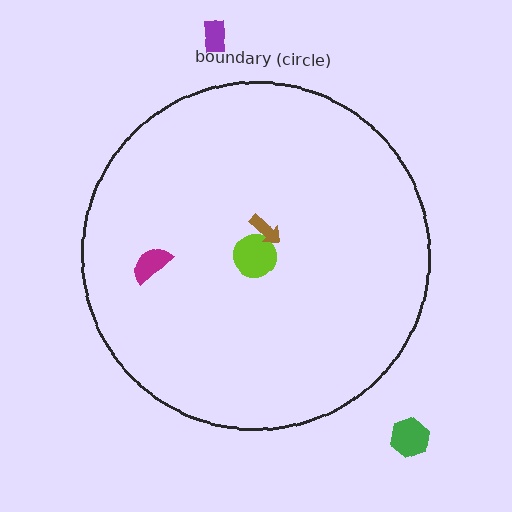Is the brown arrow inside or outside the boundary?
Inside.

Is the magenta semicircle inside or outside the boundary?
Inside.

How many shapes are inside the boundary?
3 inside, 2 outside.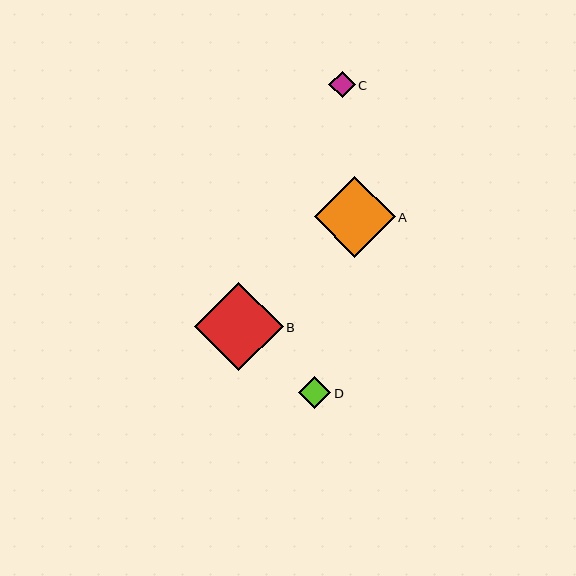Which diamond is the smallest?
Diamond C is the smallest with a size of approximately 27 pixels.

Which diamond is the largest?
Diamond B is the largest with a size of approximately 89 pixels.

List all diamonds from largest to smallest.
From largest to smallest: B, A, D, C.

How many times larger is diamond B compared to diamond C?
Diamond B is approximately 3.3 times the size of diamond C.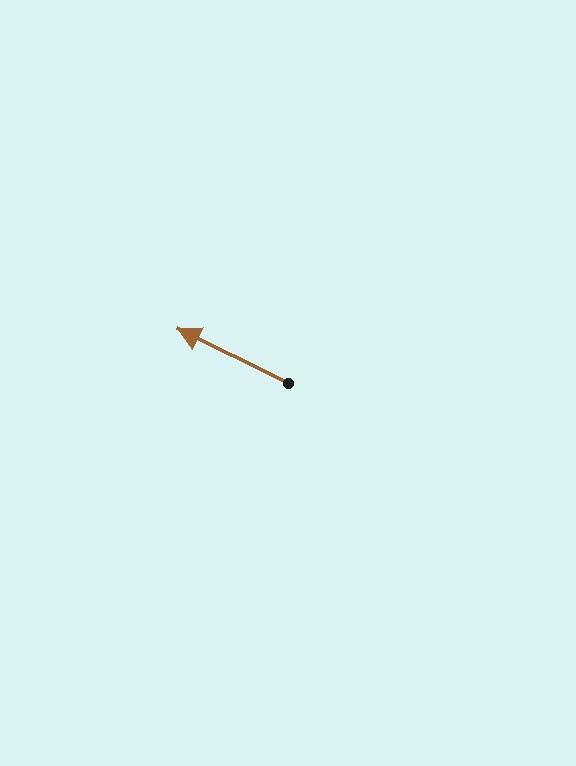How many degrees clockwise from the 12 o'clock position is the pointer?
Approximately 296 degrees.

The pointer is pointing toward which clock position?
Roughly 10 o'clock.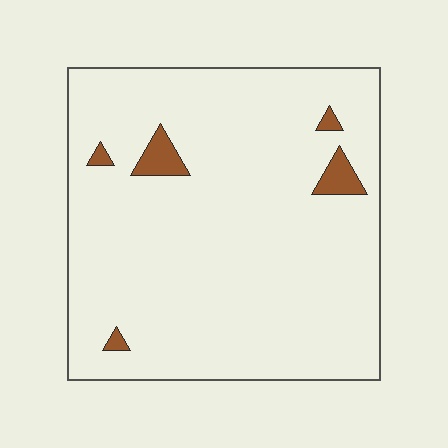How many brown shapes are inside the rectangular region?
5.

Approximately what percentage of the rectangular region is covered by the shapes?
Approximately 5%.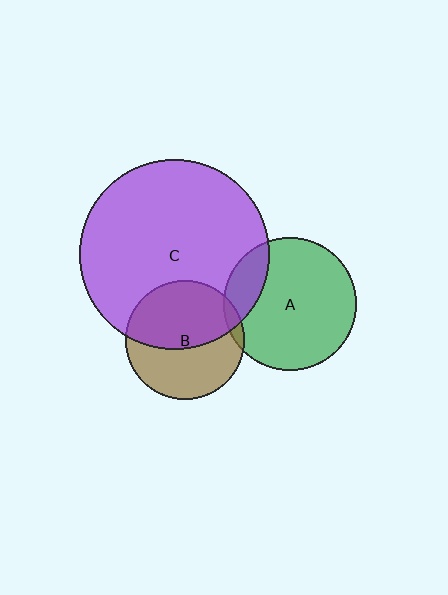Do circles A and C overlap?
Yes.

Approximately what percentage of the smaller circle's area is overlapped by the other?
Approximately 20%.